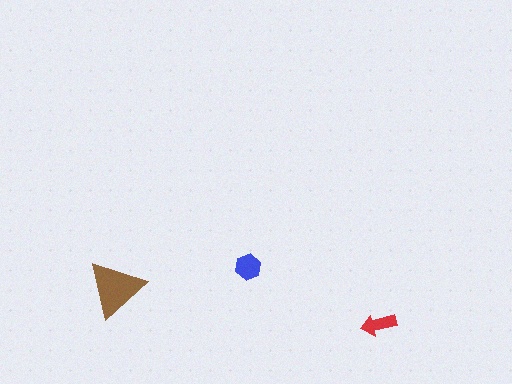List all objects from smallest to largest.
The red arrow, the blue hexagon, the brown triangle.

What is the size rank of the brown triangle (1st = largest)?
1st.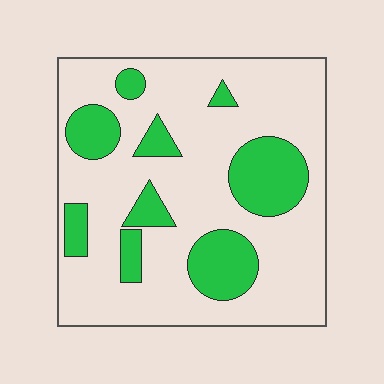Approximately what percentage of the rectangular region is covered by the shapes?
Approximately 25%.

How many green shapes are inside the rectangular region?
9.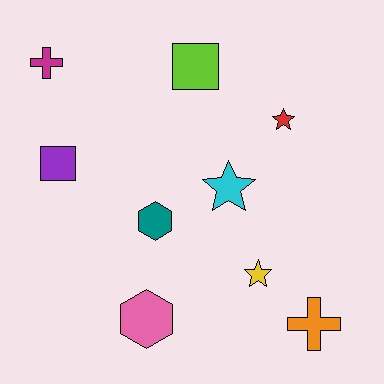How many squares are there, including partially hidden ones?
There are 2 squares.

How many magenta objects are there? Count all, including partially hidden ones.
There is 1 magenta object.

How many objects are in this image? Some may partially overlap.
There are 9 objects.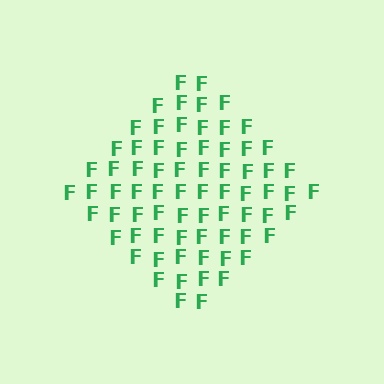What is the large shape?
The large shape is a diamond.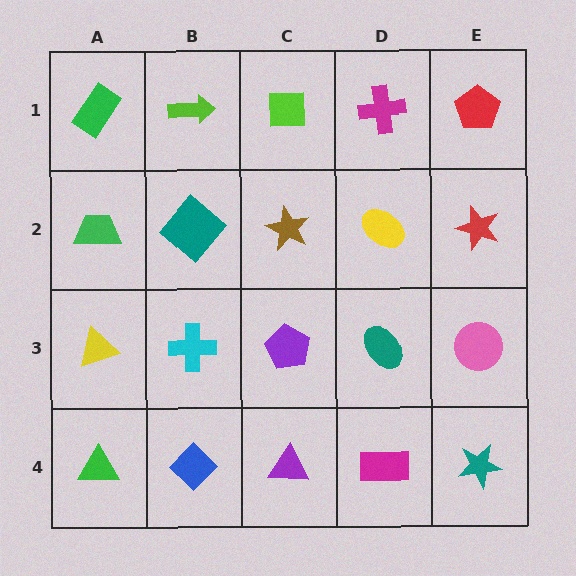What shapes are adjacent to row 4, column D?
A teal ellipse (row 3, column D), a purple triangle (row 4, column C), a teal star (row 4, column E).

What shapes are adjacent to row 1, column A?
A green trapezoid (row 2, column A), a lime arrow (row 1, column B).